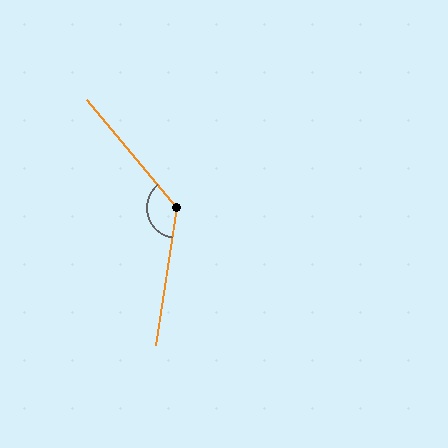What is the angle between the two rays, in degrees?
Approximately 131 degrees.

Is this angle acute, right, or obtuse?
It is obtuse.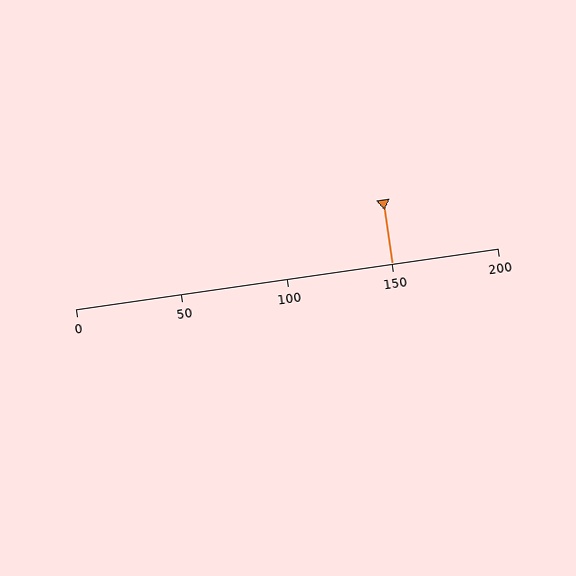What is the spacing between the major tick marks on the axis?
The major ticks are spaced 50 apart.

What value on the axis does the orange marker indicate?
The marker indicates approximately 150.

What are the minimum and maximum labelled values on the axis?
The axis runs from 0 to 200.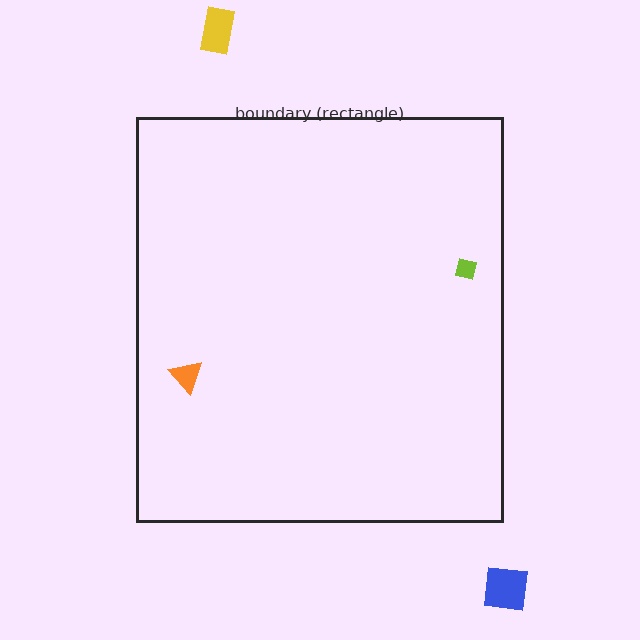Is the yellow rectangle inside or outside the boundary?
Outside.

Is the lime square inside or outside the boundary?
Inside.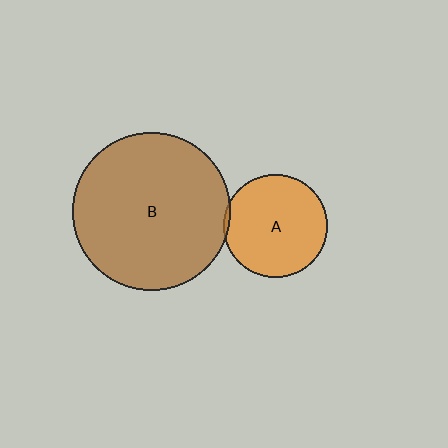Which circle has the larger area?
Circle B (brown).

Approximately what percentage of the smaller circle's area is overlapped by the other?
Approximately 5%.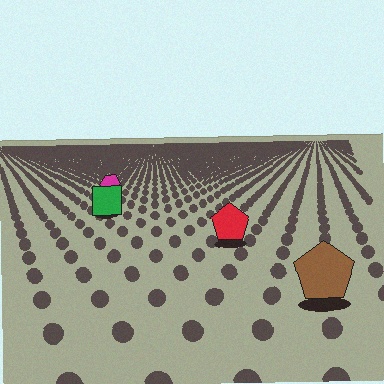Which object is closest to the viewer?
The brown pentagon is closest. The texture marks near it are larger and more spread out.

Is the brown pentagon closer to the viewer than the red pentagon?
Yes. The brown pentagon is closer — you can tell from the texture gradient: the ground texture is coarser near it.